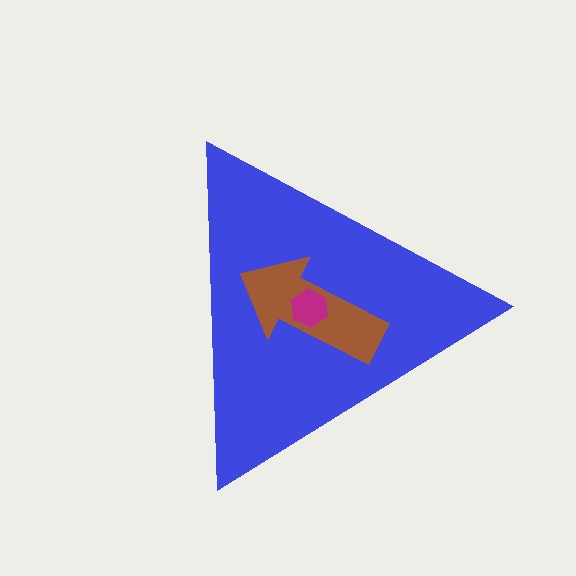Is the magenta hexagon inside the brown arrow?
Yes.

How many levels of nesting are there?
3.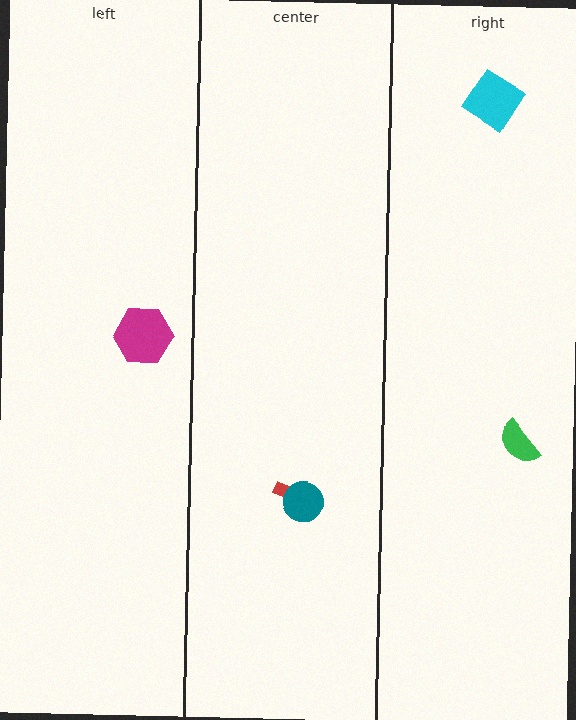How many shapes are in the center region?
2.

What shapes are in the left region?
The magenta hexagon.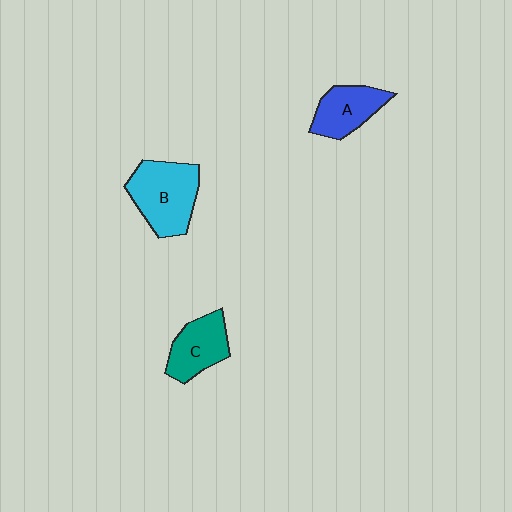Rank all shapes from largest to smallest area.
From largest to smallest: B (cyan), C (teal), A (blue).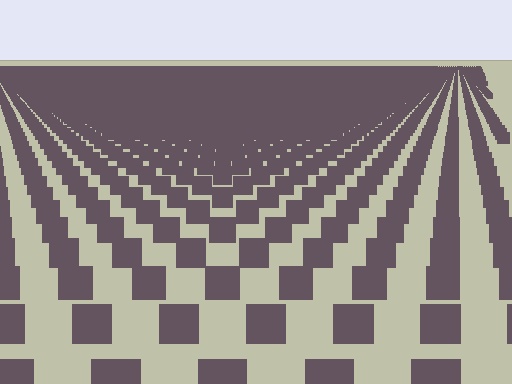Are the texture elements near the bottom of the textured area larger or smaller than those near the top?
Larger. Near the bottom, elements are closer to the viewer and appear at a bigger on-screen size.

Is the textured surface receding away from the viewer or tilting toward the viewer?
The surface is receding away from the viewer. Texture elements get smaller and denser toward the top.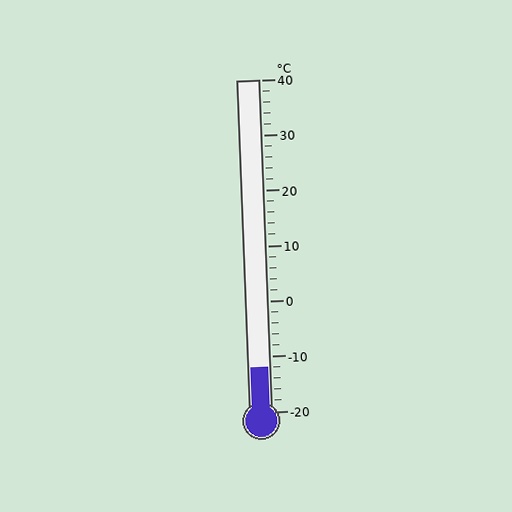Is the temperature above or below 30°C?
The temperature is below 30°C.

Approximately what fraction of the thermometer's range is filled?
The thermometer is filled to approximately 15% of its range.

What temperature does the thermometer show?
The thermometer shows approximately -12°C.